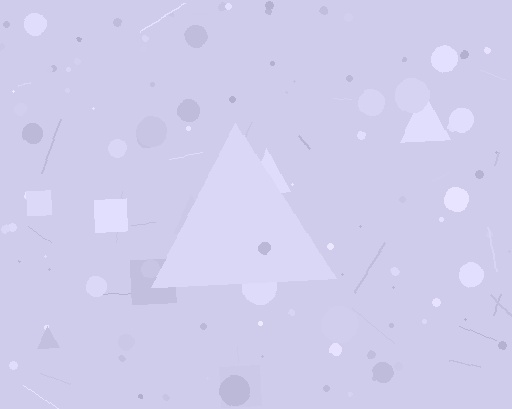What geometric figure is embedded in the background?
A triangle is embedded in the background.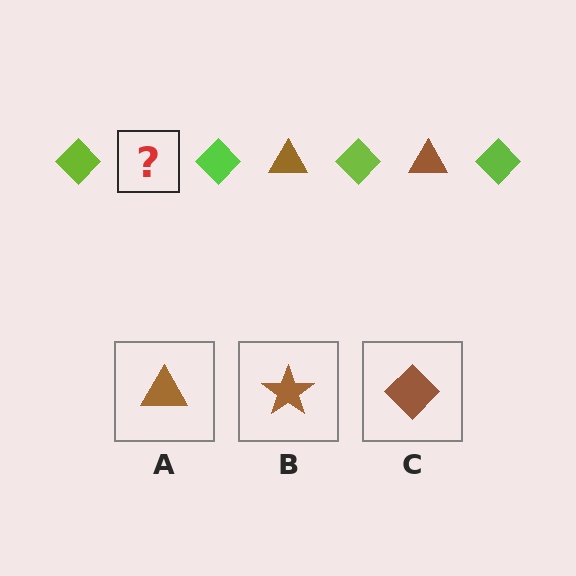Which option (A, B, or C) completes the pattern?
A.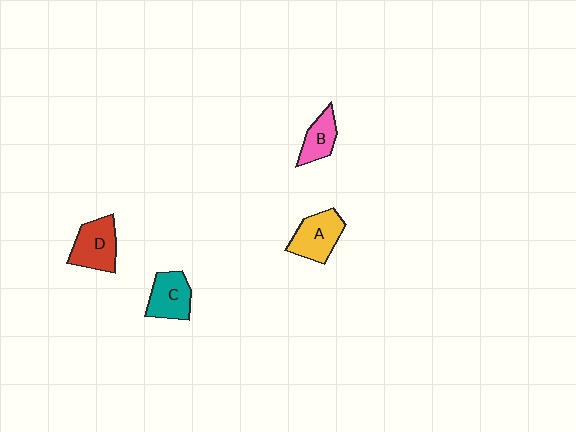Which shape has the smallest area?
Shape B (pink).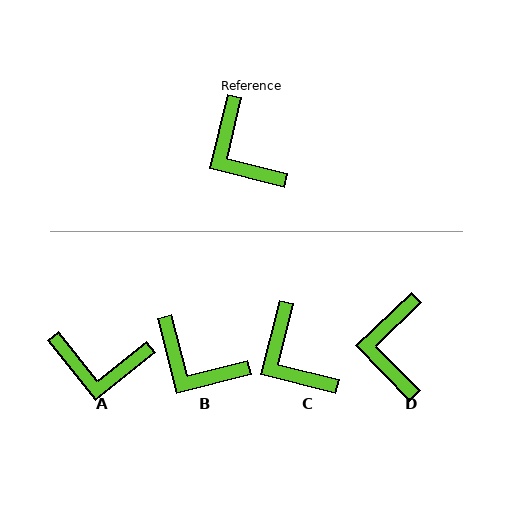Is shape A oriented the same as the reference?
No, it is off by about 52 degrees.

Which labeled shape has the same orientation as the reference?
C.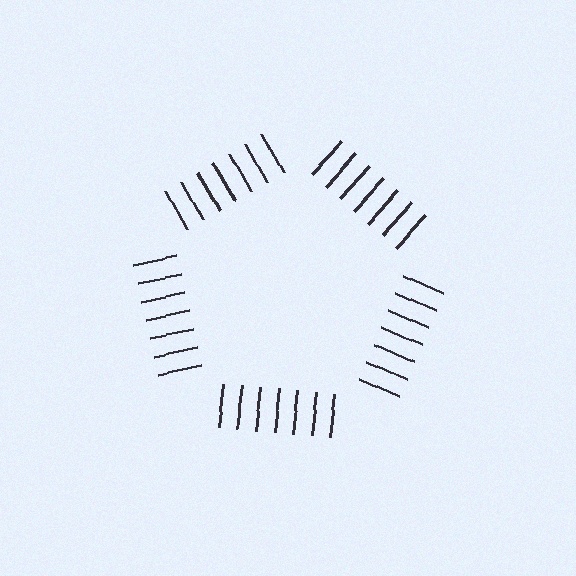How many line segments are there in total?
35 — 7 along each of the 5 edges.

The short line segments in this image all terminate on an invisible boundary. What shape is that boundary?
An illusory pentagon — the line segments terminate on its edges but no continuous stroke is drawn.